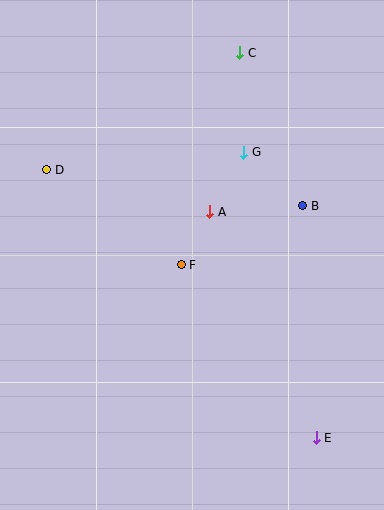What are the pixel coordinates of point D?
Point D is at (46, 170).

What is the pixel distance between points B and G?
The distance between B and G is 80 pixels.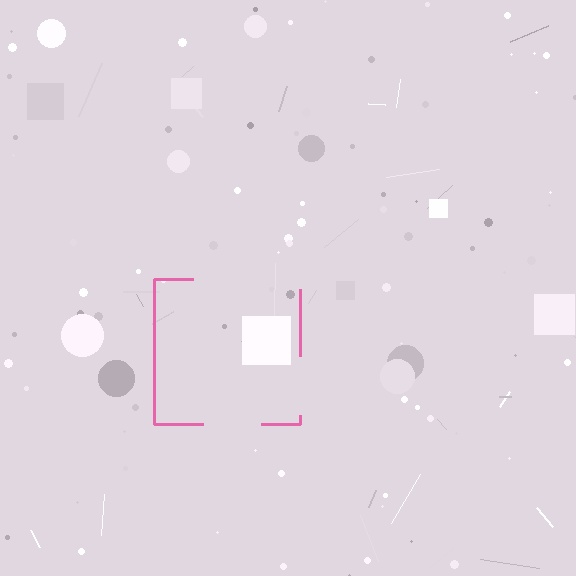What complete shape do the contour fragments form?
The contour fragments form a square.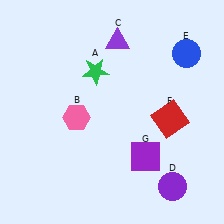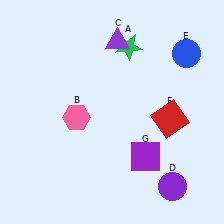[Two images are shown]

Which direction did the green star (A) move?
The green star (A) moved right.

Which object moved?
The green star (A) moved right.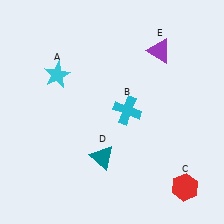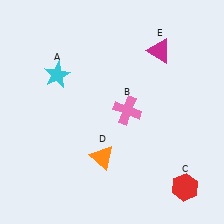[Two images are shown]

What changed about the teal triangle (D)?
In Image 1, D is teal. In Image 2, it changed to orange.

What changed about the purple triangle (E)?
In Image 1, E is purple. In Image 2, it changed to magenta.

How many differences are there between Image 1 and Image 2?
There are 3 differences between the two images.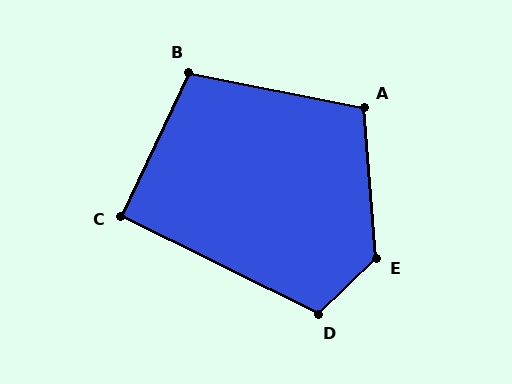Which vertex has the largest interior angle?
E, at approximately 130 degrees.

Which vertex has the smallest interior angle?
C, at approximately 91 degrees.